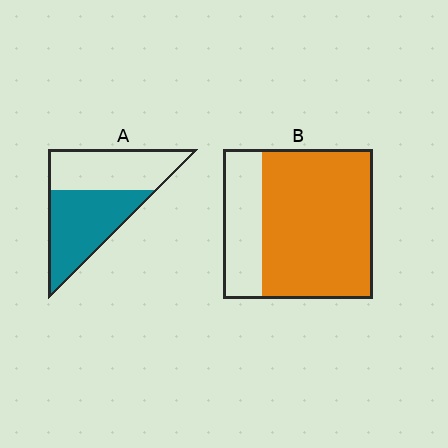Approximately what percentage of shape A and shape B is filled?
A is approximately 55% and B is approximately 75%.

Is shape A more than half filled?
Roughly half.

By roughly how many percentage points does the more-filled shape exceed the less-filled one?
By roughly 20 percentage points (B over A).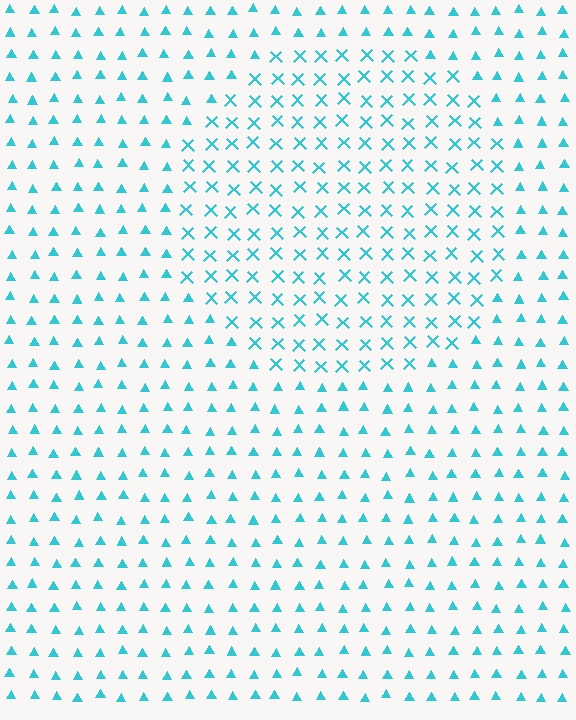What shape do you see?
I see a circle.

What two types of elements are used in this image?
The image uses X marks inside the circle region and triangles outside it.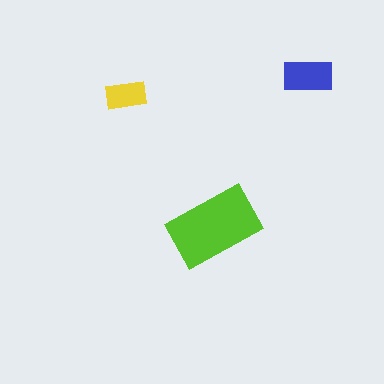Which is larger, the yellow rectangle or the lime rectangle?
The lime one.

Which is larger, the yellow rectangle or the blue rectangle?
The blue one.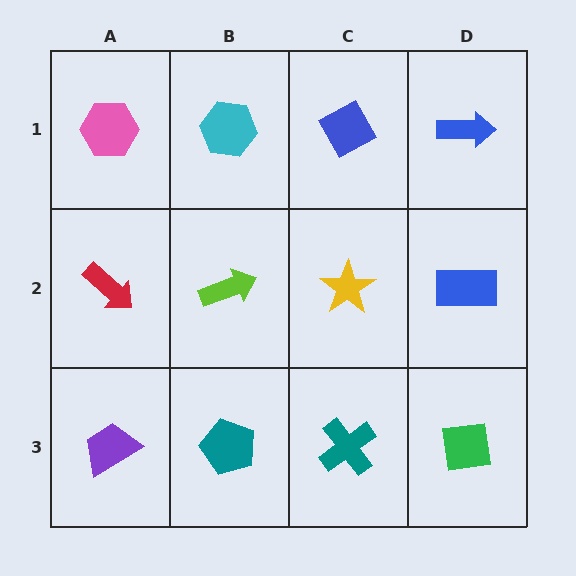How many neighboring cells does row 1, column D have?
2.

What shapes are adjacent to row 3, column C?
A yellow star (row 2, column C), a teal pentagon (row 3, column B), a green square (row 3, column D).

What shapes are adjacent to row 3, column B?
A lime arrow (row 2, column B), a purple trapezoid (row 3, column A), a teal cross (row 3, column C).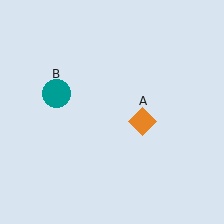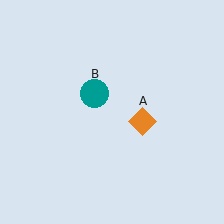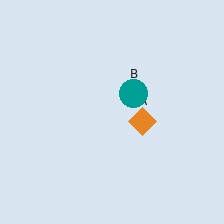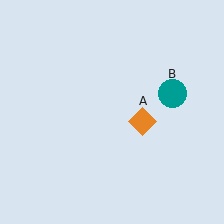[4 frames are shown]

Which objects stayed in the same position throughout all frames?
Orange diamond (object A) remained stationary.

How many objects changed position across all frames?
1 object changed position: teal circle (object B).